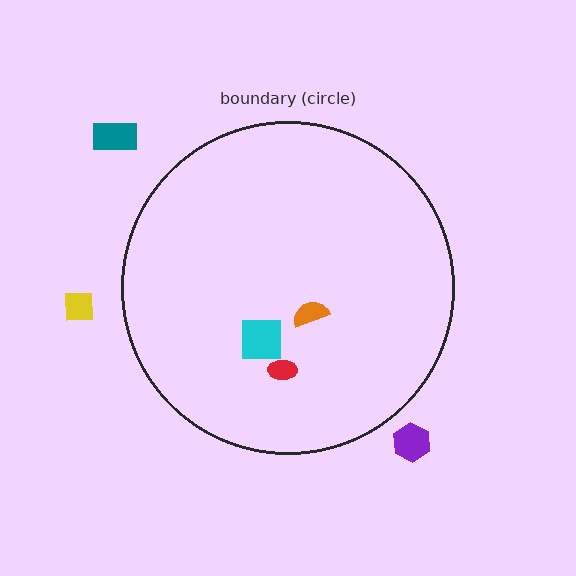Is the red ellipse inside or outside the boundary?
Inside.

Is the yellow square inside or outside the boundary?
Outside.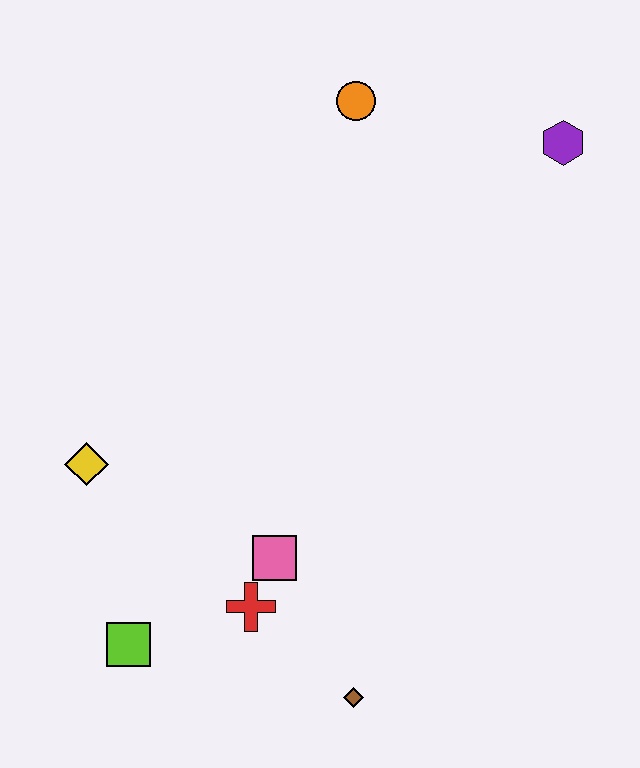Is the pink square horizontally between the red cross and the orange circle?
Yes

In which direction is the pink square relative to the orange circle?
The pink square is below the orange circle.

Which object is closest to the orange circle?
The purple hexagon is closest to the orange circle.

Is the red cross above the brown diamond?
Yes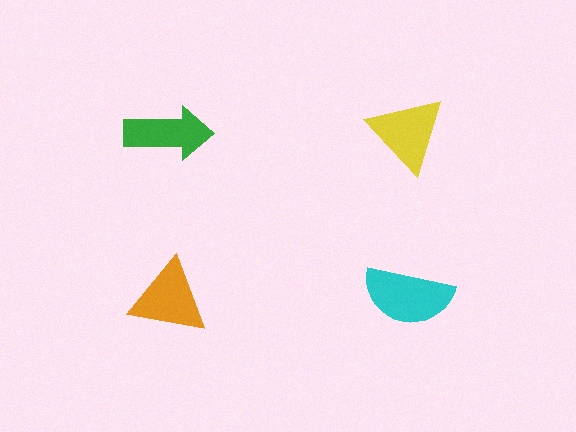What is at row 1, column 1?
A green arrow.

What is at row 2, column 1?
An orange triangle.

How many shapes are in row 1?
2 shapes.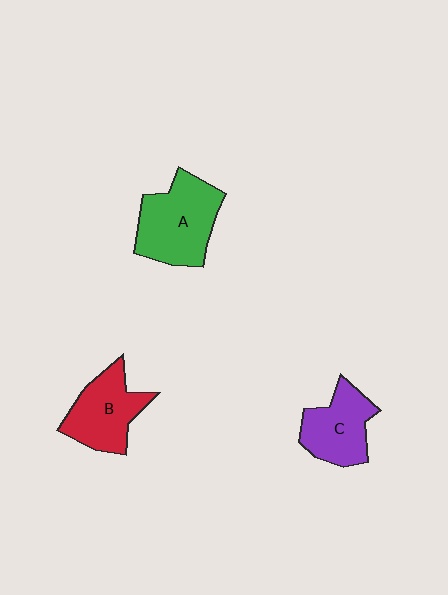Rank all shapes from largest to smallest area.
From largest to smallest: A (green), B (red), C (purple).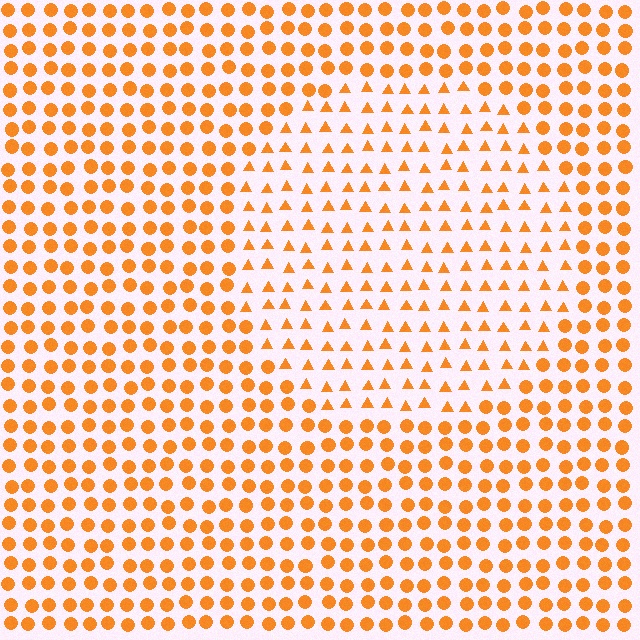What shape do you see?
I see a circle.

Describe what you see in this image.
The image is filled with small orange elements arranged in a uniform grid. A circle-shaped region contains triangles, while the surrounding area contains circles. The boundary is defined purely by the change in element shape.